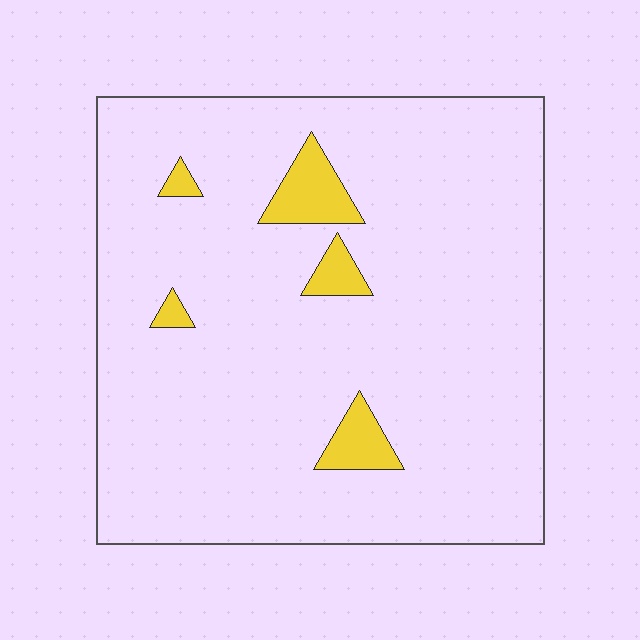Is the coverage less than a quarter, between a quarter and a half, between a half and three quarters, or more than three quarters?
Less than a quarter.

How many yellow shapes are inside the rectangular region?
5.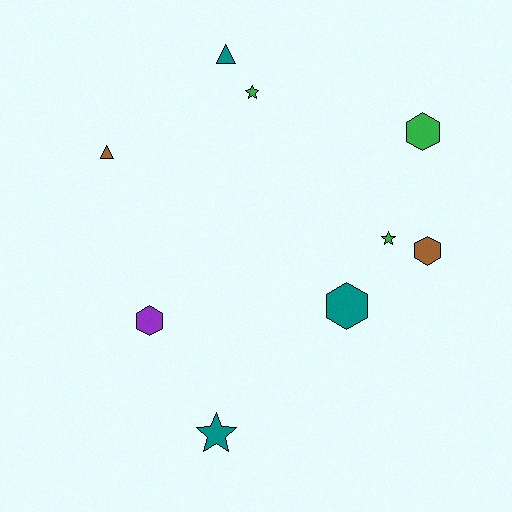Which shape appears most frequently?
Hexagon, with 4 objects.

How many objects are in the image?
There are 9 objects.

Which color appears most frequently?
Green, with 3 objects.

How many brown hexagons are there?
There is 1 brown hexagon.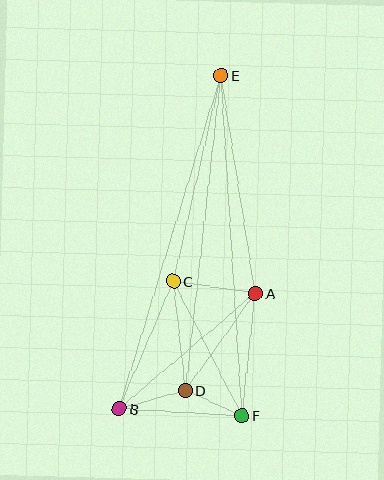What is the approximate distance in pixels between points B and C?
The distance between B and C is approximately 139 pixels.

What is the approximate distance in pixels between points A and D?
The distance between A and D is approximately 120 pixels.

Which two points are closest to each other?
Points D and F are closest to each other.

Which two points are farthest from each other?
Points B and E are farthest from each other.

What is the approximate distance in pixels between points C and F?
The distance between C and F is approximately 151 pixels.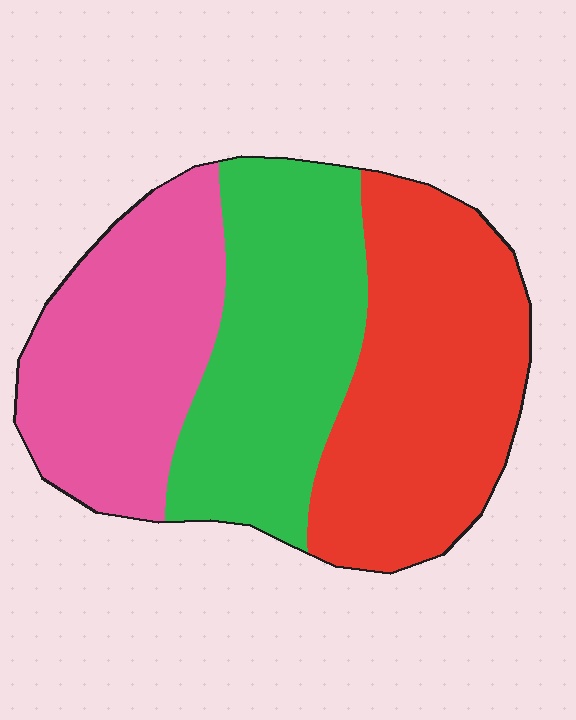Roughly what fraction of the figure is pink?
Pink takes up about one third (1/3) of the figure.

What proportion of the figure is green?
Green covers roughly 30% of the figure.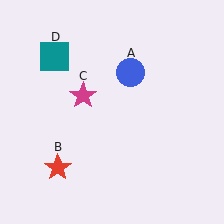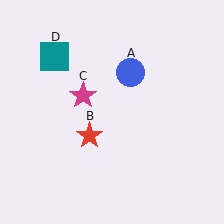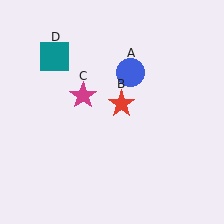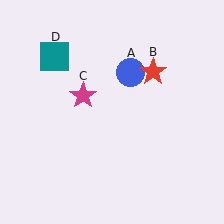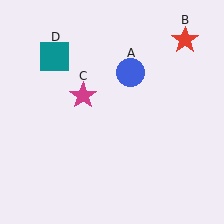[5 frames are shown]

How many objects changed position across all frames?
1 object changed position: red star (object B).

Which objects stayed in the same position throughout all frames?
Blue circle (object A) and magenta star (object C) and teal square (object D) remained stationary.